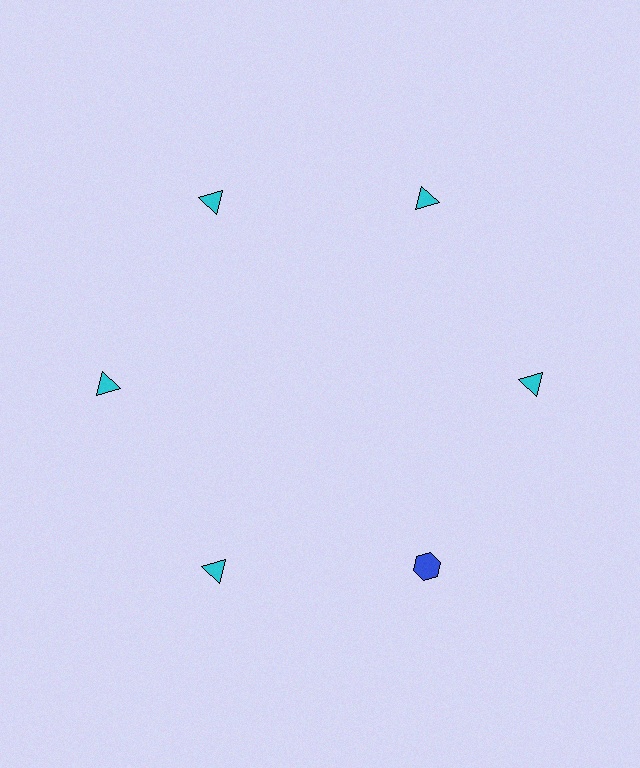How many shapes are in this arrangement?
There are 6 shapes arranged in a ring pattern.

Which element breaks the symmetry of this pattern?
The blue hexagon at roughly the 5 o'clock position breaks the symmetry. All other shapes are cyan triangles.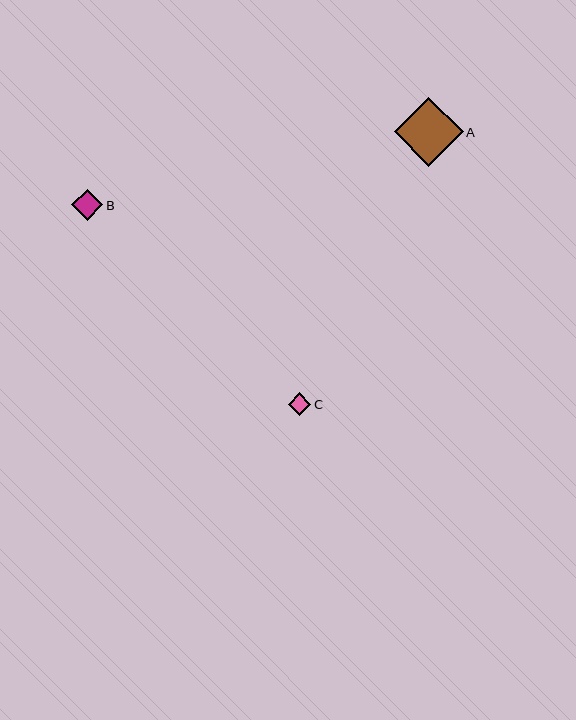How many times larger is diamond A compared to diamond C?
Diamond A is approximately 3.1 times the size of diamond C.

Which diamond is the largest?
Diamond A is the largest with a size of approximately 69 pixels.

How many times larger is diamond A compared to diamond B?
Diamond A is approximately 2.2 times the size of diamond B.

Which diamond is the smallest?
Diamond C is the smallest with a size of approximately 22 pixels.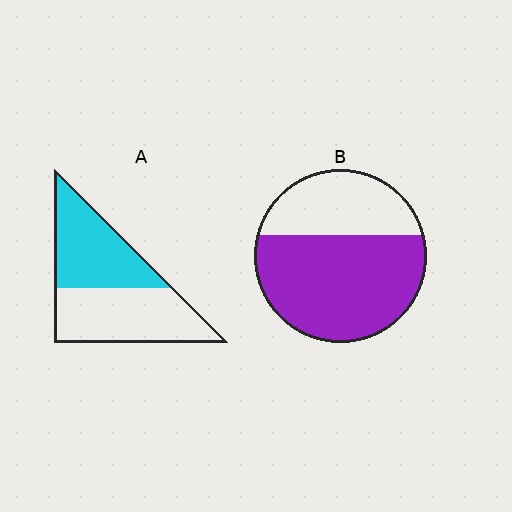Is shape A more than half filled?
Roughly half.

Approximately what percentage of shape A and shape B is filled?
A is approximately 45% and B is approximately 65%.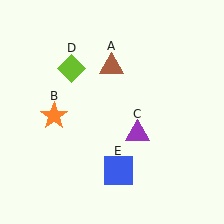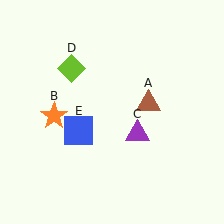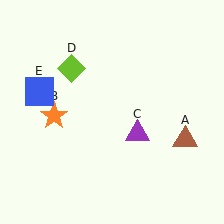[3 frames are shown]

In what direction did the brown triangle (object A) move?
The brown triangle (object A) moved down and to the right.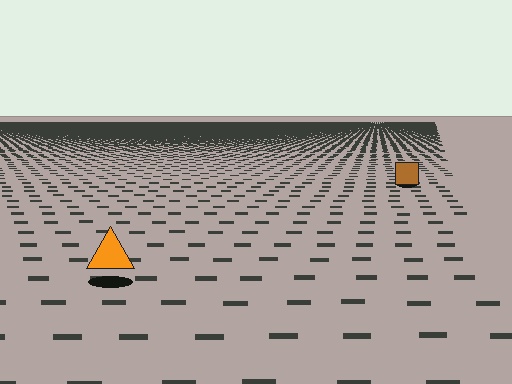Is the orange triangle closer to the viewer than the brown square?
Yes. The orange triangle is closer — you can tell from the texture gradient: the ground texture is coarser near it.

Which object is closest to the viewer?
The orange triangle is closest. The texture marks near it are larger and more spread out.